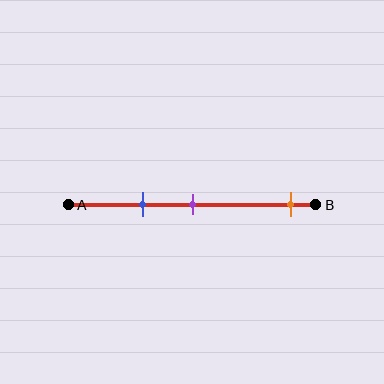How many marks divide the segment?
There are 3 marks dividing the segment.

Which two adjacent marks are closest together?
The blue and purple marks are the closest adjacent pair.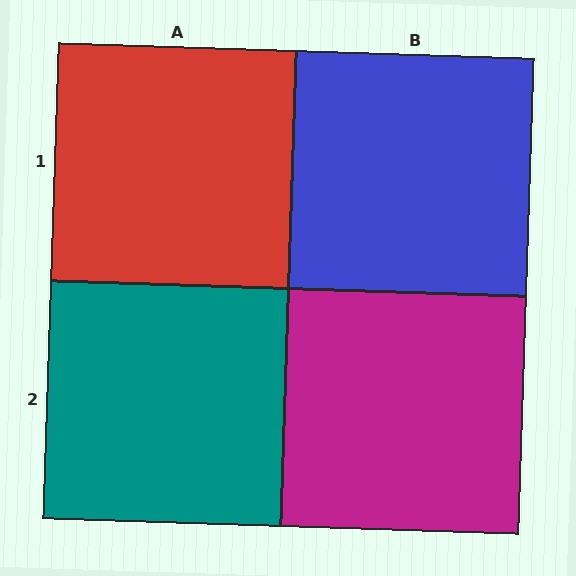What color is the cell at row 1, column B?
Blue.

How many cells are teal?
1 cell is teal.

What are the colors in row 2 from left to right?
Teal, magenta.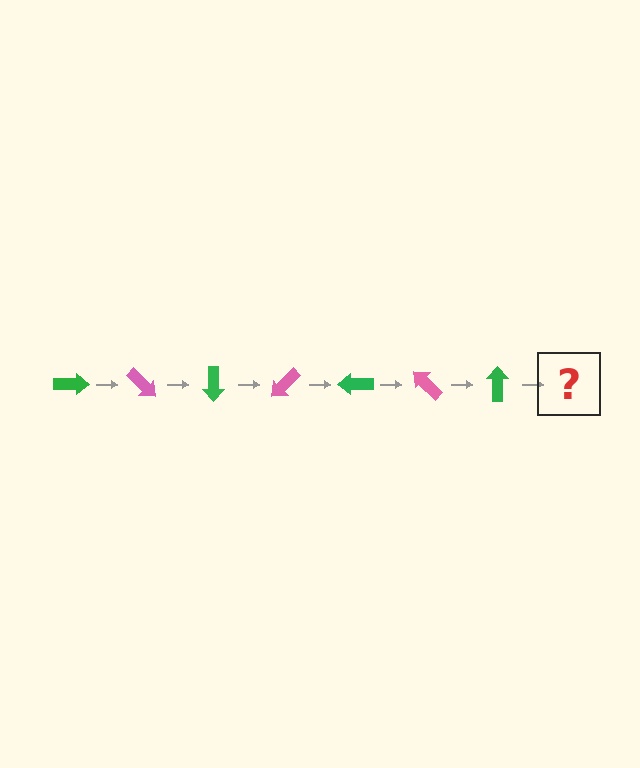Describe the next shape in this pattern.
It should be a pink arrow, rotated 315 degrees from the start.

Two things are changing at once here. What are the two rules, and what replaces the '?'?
The two rules are that it rotates 45 degrees each step and the color cycles through green and pink. The '?' should be a pink arrow, rotated 315 degrees from the start.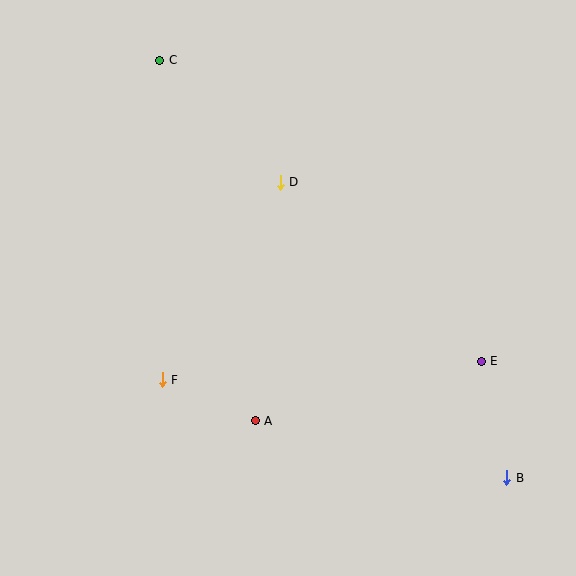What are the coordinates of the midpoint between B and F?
The midpoint between B and F is at (334, 429).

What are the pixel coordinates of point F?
Point F is at (162, 380).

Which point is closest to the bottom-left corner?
Point F is closest to the bottom-left corner.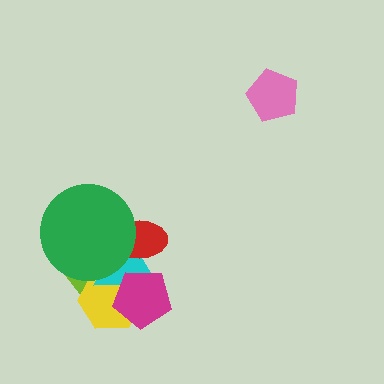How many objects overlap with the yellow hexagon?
4 objects overlap with the yellow hexagon.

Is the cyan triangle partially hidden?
Yes, it is partially covered by another shape.